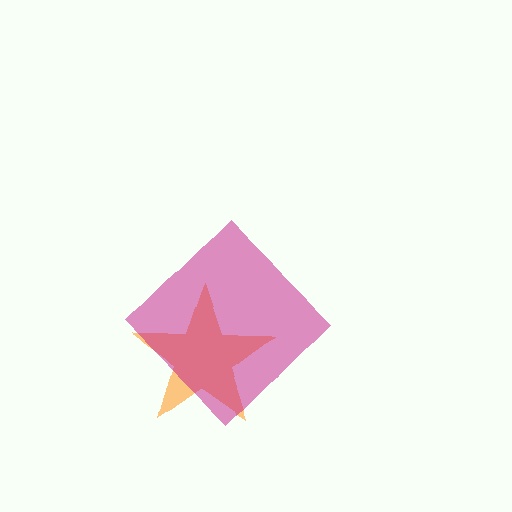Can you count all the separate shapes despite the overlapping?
Yes, there are 2 separate shapes.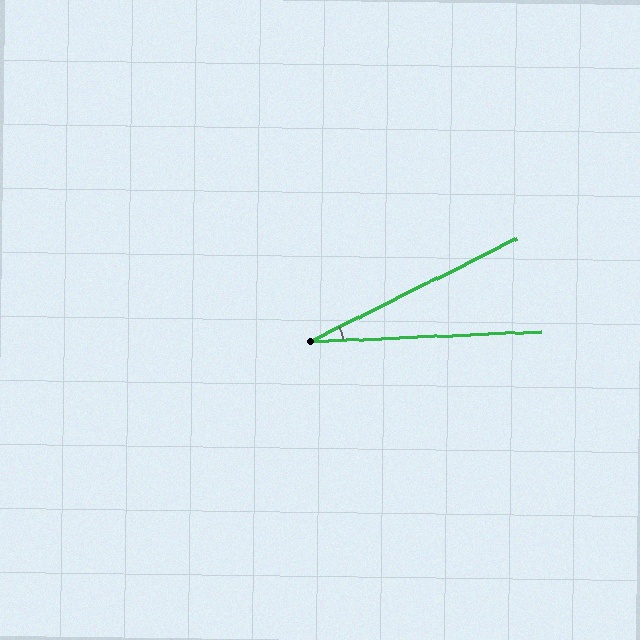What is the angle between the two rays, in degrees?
Approximately 24 degrees.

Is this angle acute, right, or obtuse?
It is acute.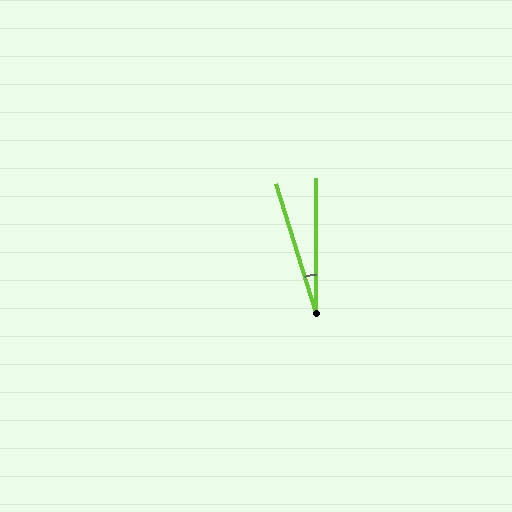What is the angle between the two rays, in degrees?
Approximately 17 degrees.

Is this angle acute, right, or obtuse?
It is acute.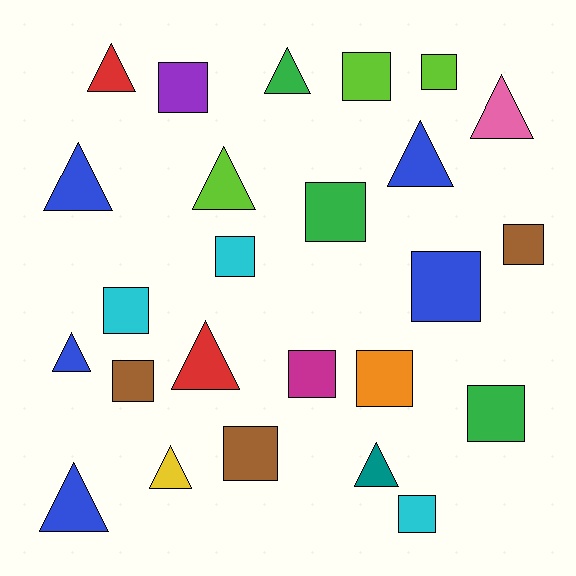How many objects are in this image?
There are 25 objects.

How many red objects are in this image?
There are 2 red objects.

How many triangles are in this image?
There are 11 triangles.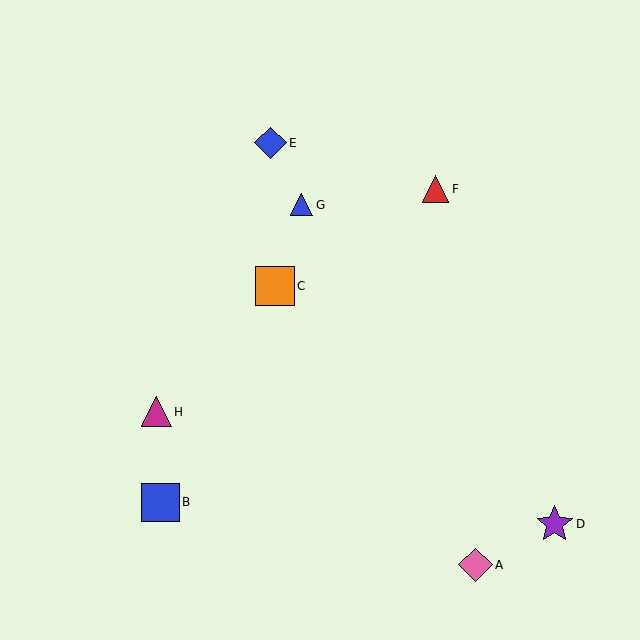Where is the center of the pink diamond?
The center of the pink diamond is at (475, 565).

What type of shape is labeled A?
Shape A is a pink diamond.